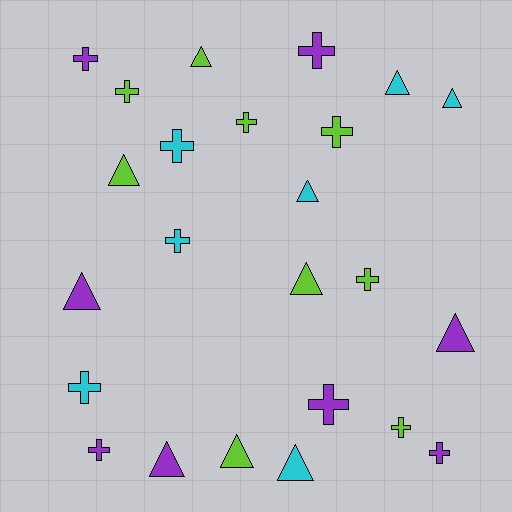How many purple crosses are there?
There are 5 purple crosses.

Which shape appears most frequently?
Cross, with 13 objects.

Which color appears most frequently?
Lime, with 9 objects.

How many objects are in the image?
There are 24 objects.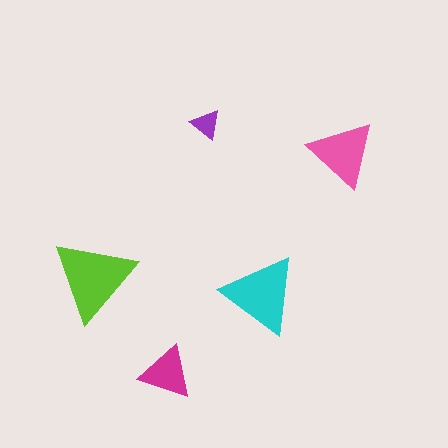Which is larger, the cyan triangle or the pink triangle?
The cyan one.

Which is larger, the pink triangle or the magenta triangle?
The pink one.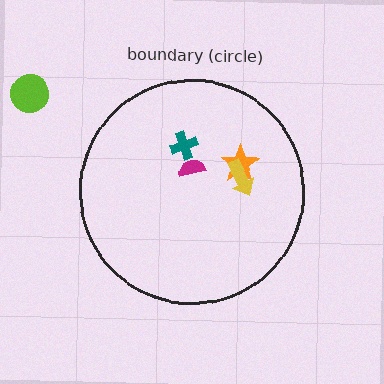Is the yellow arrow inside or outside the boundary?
Inside.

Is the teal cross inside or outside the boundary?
Inside.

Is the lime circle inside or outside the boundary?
Outside.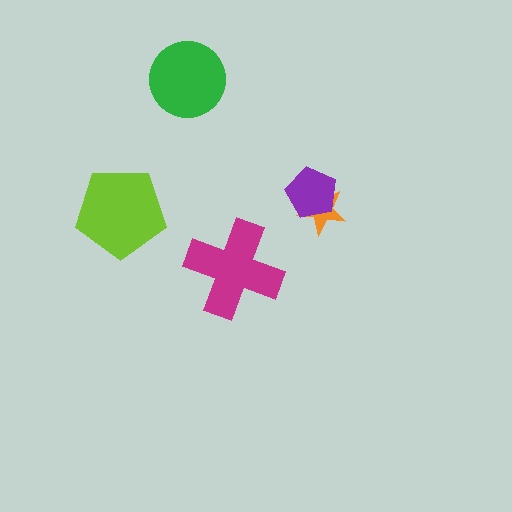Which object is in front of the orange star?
The purple pentagon is in front of the orange star.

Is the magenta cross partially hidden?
No, no other shape covers it.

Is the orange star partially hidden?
Yes, it is partially covered by another shape.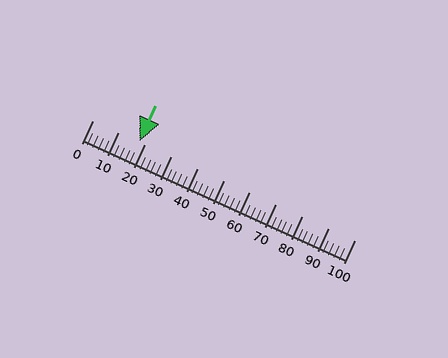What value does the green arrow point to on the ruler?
The green arrow points to approximately 18.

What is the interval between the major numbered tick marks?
The major tick marks are spaced 10 units apart.